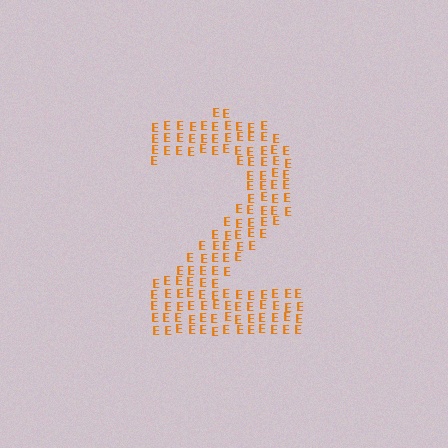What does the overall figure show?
The overall figure shows the digit 2.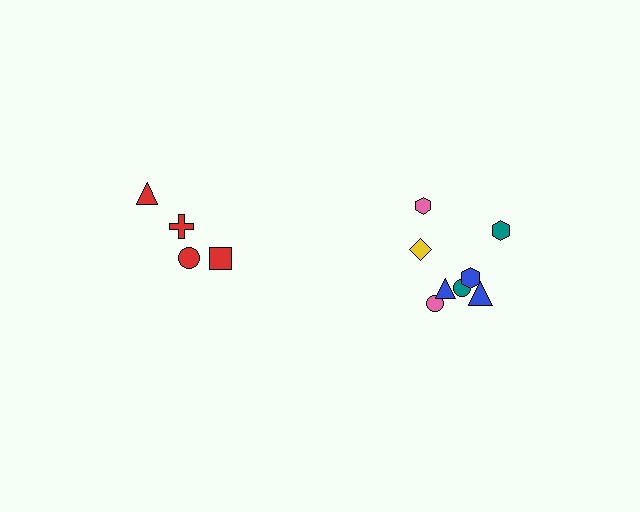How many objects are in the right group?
There are 8 objects.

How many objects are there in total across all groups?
There are 12 objects.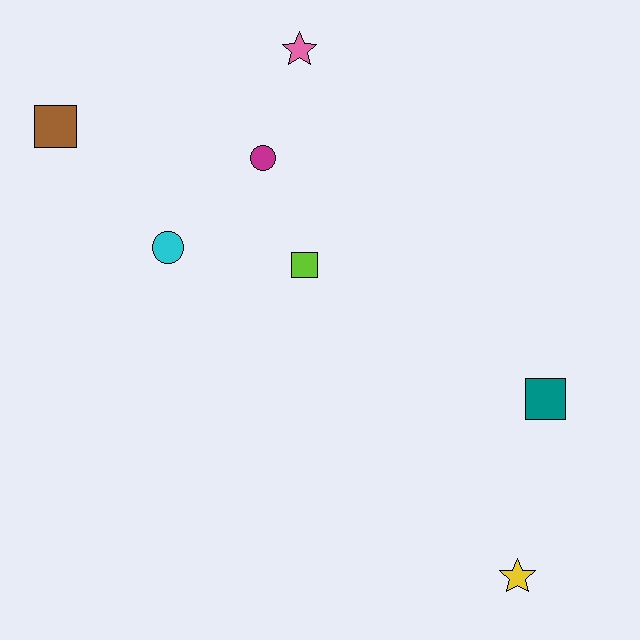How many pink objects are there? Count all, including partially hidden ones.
There is 1 pink object.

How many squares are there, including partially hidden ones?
There are 3 squares.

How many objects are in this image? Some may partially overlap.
There are 7 objects.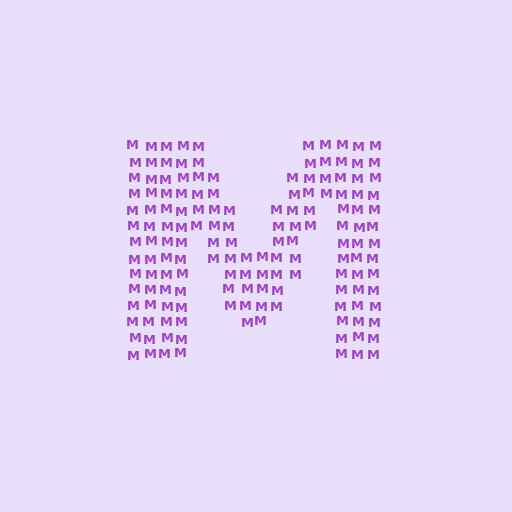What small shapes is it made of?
It is made of small letter M's.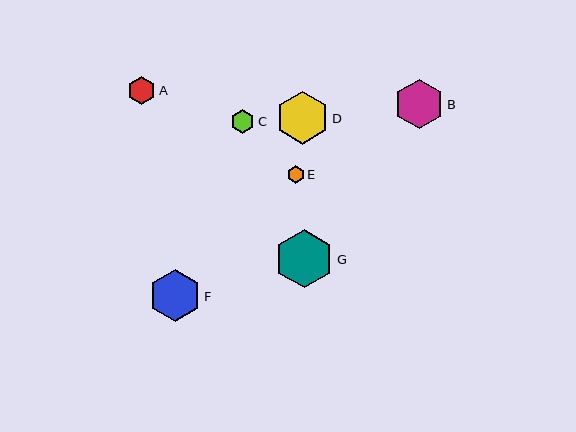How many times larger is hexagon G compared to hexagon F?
Hexagon G is approximately 1.1 times the size of hexagon F.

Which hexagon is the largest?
Hexagon G is the largest with a size of approximately 59 pixels.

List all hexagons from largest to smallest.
From largest to smallest: G, D, F, B, A, C, E.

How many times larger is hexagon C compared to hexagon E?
Hexagon C is approximately 1.4 times the size of hexagon E.